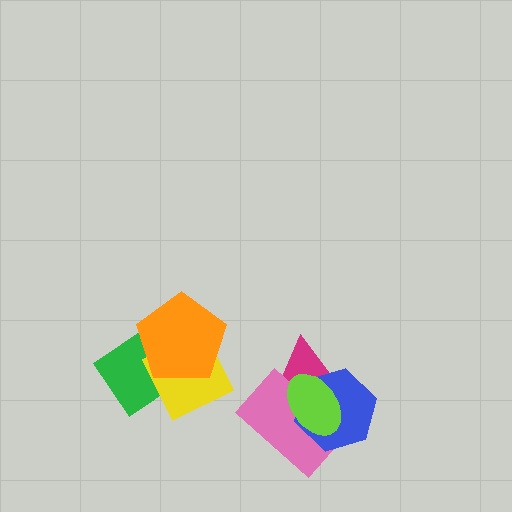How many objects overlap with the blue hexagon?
3 objects overlap with the blue hexagon.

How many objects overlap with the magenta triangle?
3 objects overlap with the magenta triangle.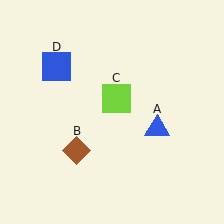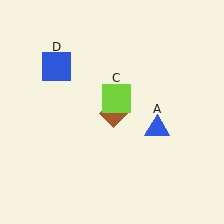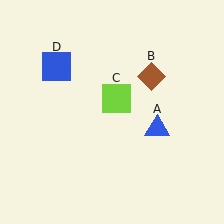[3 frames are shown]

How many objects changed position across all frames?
1 object changed position: brown diamond (object B).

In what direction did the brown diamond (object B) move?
The brown diamond (object B) moved up and to the right.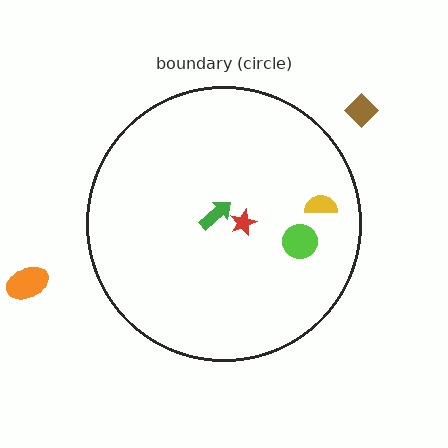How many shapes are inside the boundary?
4 inside, 2 outside.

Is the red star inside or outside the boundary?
Inside.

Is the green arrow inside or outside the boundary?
Inside.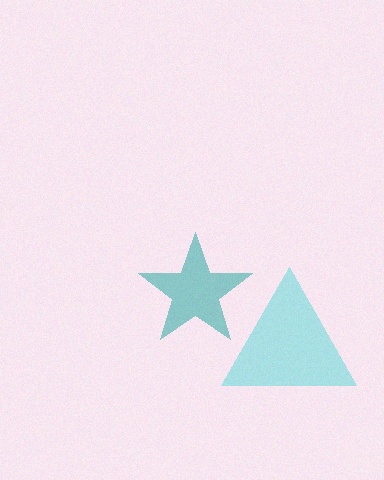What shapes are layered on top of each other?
The layered shapes are: a cyan triangle, a teal star.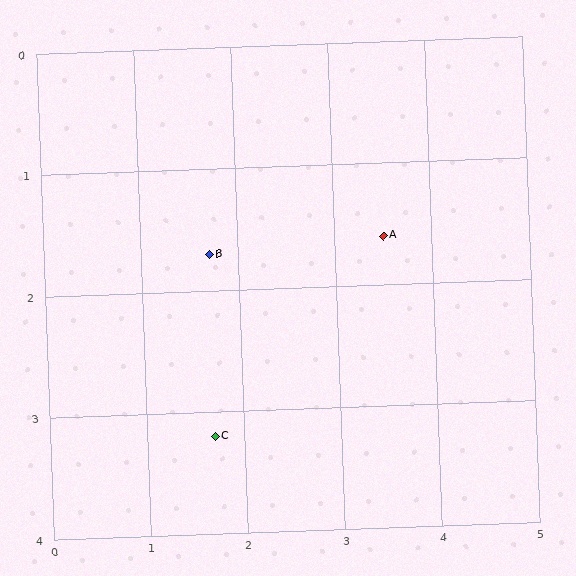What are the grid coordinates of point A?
Point A is at approximately (3.5, 1.6).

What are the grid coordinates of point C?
Point C is at approximately (1.7, 3.2).